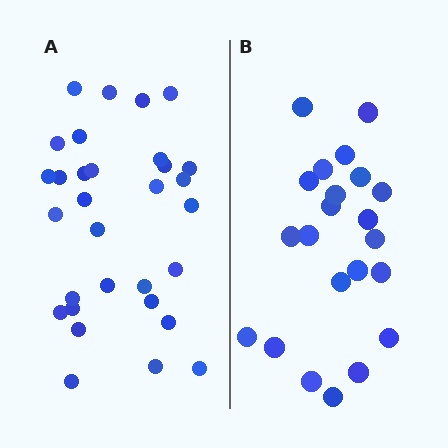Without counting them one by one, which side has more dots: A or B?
Region A (the left region) has more dots.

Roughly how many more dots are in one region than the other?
Region A has roughly 8 or so more dots than region B.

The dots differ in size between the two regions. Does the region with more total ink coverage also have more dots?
No. Region B has more total ink coverage because its dots are larger, but region A actually contains more individual dots. Total area can be misleading — the number of items is what matters here.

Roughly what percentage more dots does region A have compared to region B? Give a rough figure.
About 40% more.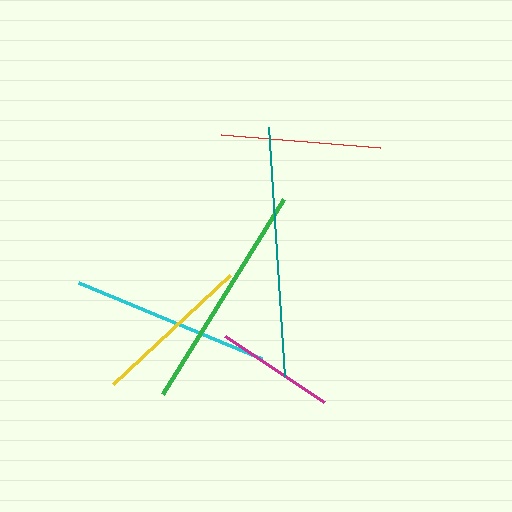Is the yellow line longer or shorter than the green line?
The green line is longer than the yellow line.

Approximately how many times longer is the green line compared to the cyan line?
The green line is approximately 1.2 times the length of the cyan line.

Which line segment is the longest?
The teal line is the longest at approximately 249 pixels.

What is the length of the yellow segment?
The yellow segment is approximately 160 pixels long.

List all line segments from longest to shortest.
From longest to shortest: teal, green, cyan, yellow, red, magenta.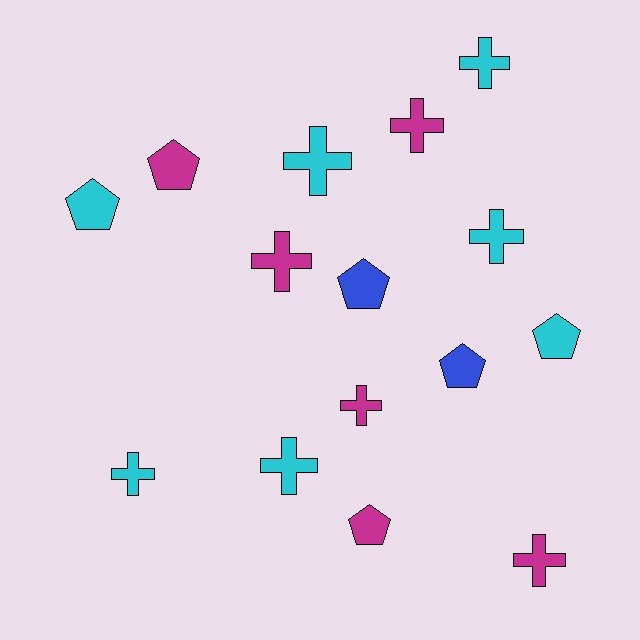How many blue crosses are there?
There are no blue crosses.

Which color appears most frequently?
Cyan, with 7 objects.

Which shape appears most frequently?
Cross, with 9 objects.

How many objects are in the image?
There are 15 objects.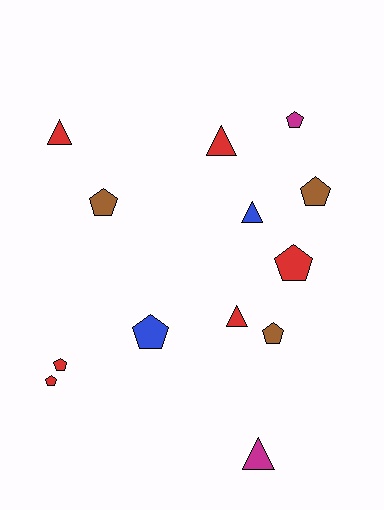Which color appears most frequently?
Red, with 6 objects.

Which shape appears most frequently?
Pentagon, with 8 objects.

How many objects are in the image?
There are 13 objects.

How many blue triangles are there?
There is 1 blue triangle.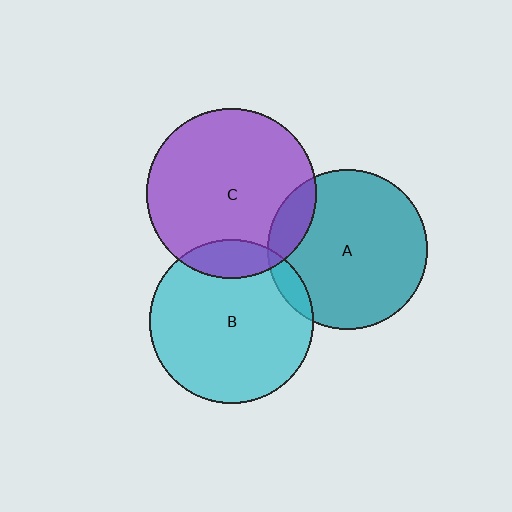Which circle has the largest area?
Circle C (purple).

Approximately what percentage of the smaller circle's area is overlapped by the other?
Approximately 15%.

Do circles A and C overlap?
Yes.